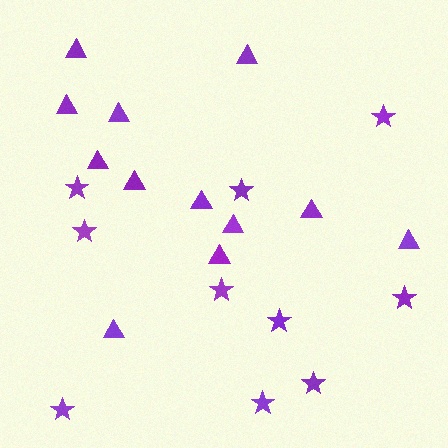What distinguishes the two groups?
There are 2 groups: one group of triangles (12) and one group of stars (10).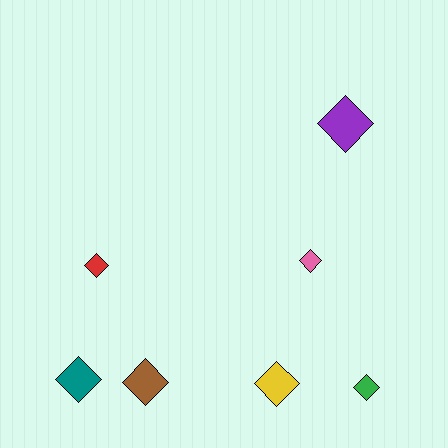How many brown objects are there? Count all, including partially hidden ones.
There is 1 brown object.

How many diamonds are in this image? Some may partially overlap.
There are 7 diamonds.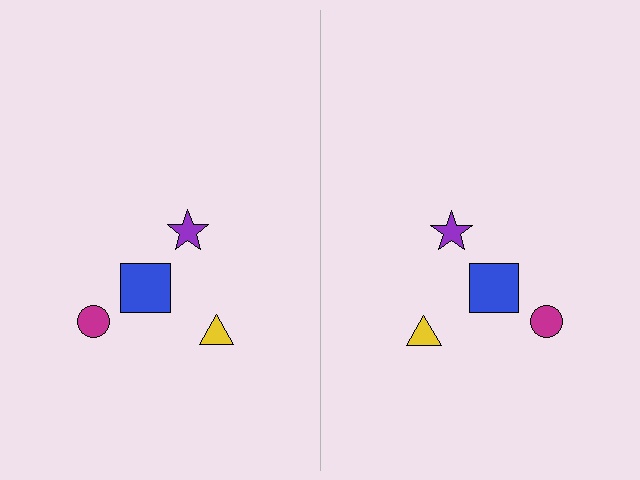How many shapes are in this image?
There are 8 shapes in this image.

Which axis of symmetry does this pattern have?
The pattern has a vertical axis of symmetry running through the center of the image.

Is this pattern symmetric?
Yes, this pattern has bilateral (reflection) symmetry.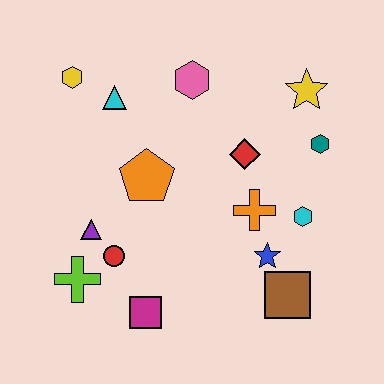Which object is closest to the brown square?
The blue star is closest to the brown square.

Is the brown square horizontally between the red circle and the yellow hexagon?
No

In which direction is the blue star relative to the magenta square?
The blue star is to the right of the magenta square.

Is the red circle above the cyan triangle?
No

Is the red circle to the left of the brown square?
Yes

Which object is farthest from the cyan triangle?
The brown square is farthest from the cyan triangle.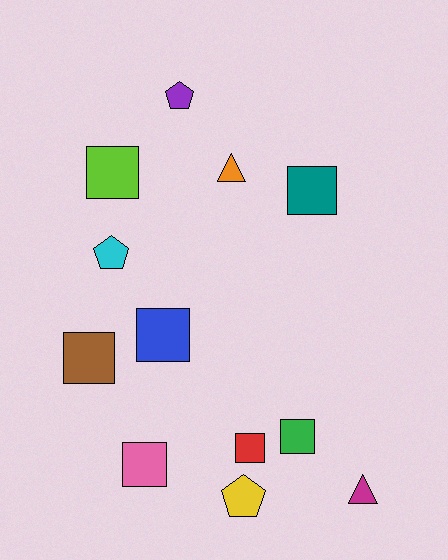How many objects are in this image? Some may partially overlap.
There are 12 objects.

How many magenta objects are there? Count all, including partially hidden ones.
There is 1 magenta object.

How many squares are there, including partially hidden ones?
There are 7 squares.